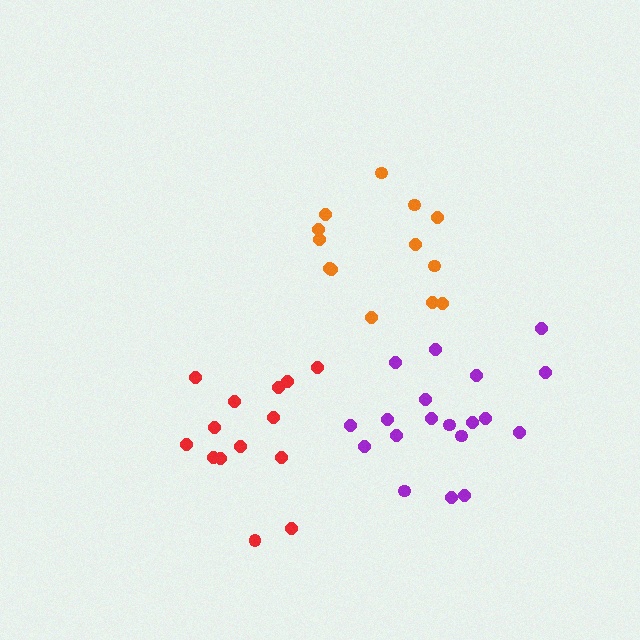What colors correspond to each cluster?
The clusters are colored: orange, red, purple.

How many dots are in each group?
Group 1: 13 dots, Group 2: 14 dots, Group 3: 19 dots (46 total).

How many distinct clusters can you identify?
There are 3 distinct clusters.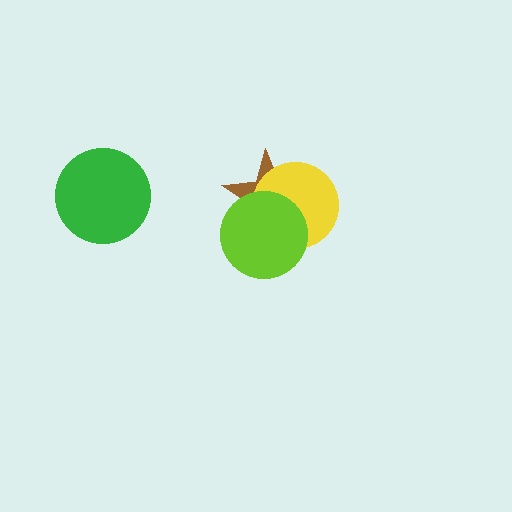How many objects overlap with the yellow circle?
2 objects overlap with the yellow circle.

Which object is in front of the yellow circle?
The lime circle is in front of the yellow circle.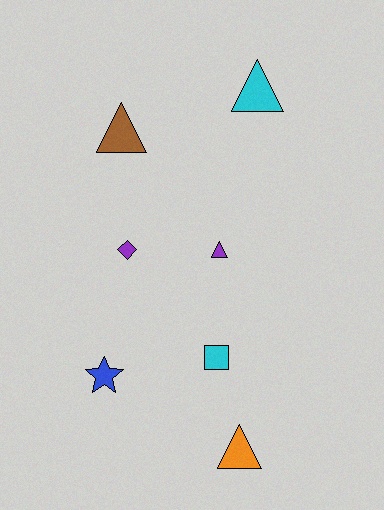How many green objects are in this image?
There are no green objects.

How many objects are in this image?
There are 7 objects.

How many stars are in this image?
There is 1 star.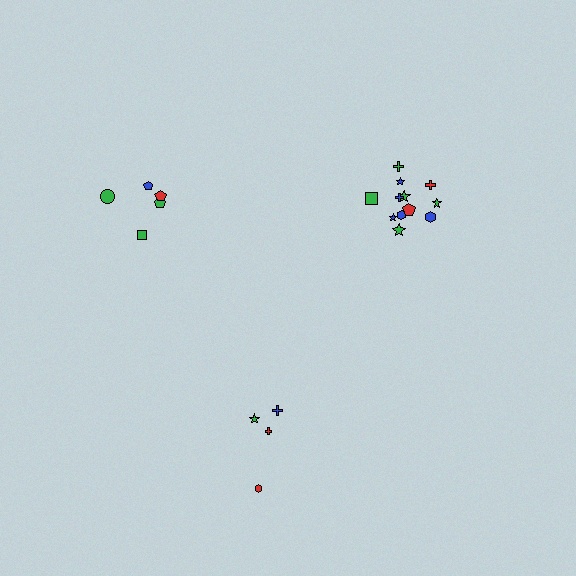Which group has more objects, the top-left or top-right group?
The top-right group.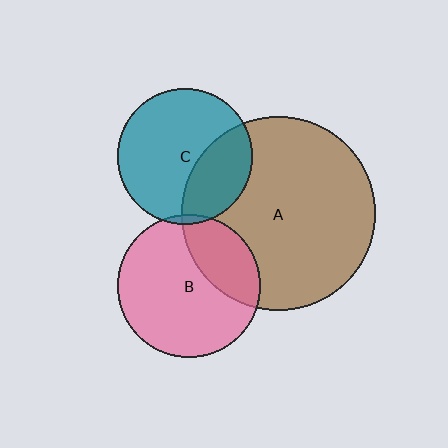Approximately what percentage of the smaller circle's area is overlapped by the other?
Approximately 5%.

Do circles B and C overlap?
Yes.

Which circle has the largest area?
Circle A (brown).